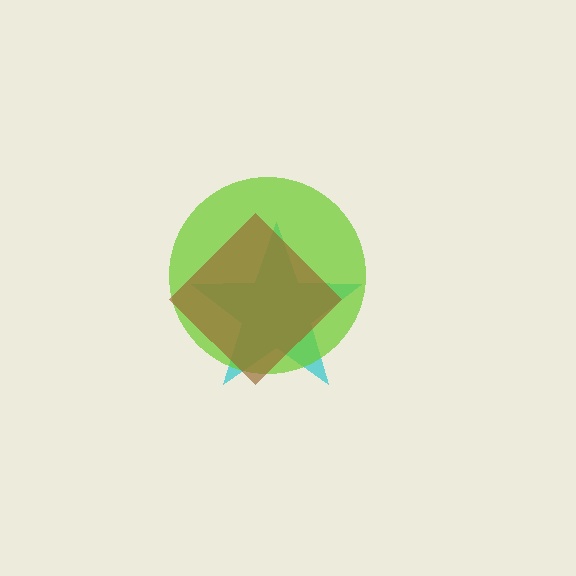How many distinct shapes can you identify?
There are 3 distinct shapes: a cyan star, a lime circle, a brown diamond.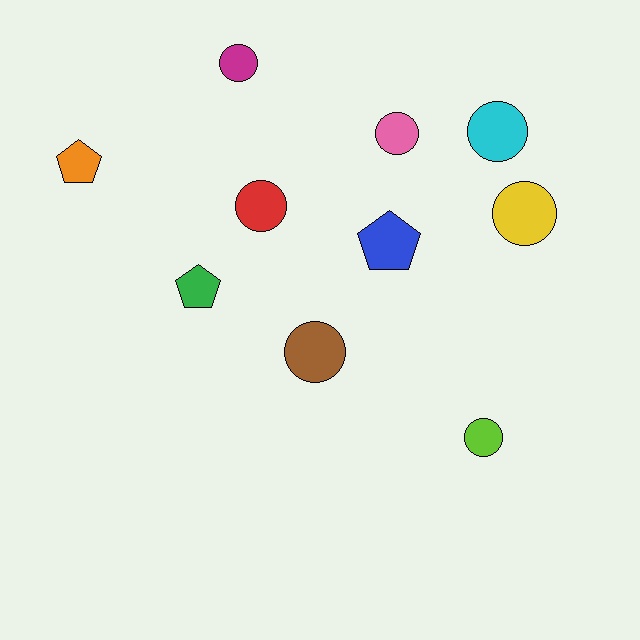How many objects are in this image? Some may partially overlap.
There are 10 objects.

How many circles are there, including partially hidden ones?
There are 7 circles.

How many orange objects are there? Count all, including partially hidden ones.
There is 1 orange object.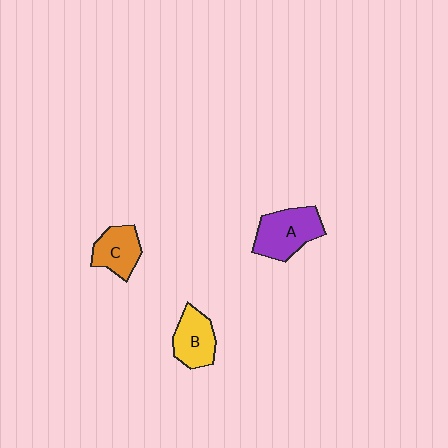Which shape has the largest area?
Shape A (purple).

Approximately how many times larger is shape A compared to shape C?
Approximately 1.4 times.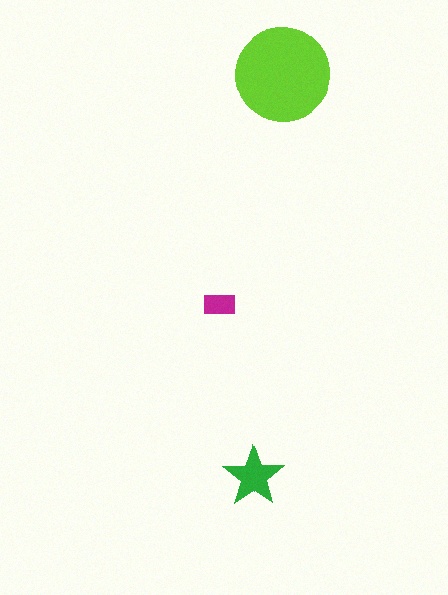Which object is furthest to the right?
The lime circle is rightmost.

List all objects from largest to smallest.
The lime circle, the green star, the magenta rectangle.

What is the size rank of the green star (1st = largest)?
2nd.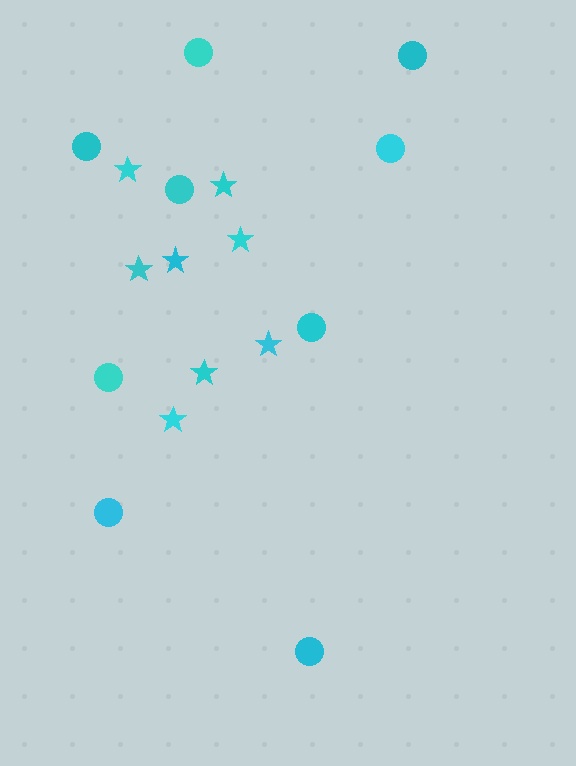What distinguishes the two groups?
There are 2 groups: one group of stars (8) and one group of circles (9).